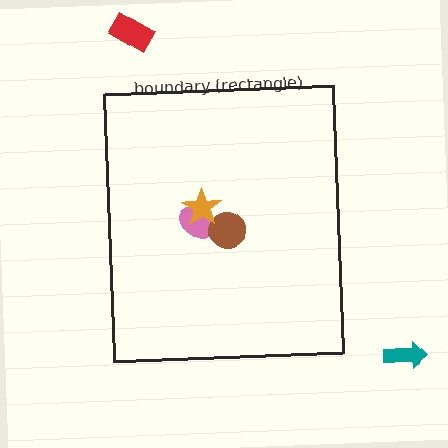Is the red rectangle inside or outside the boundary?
Outside.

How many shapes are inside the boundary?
3 inside, 2 outside.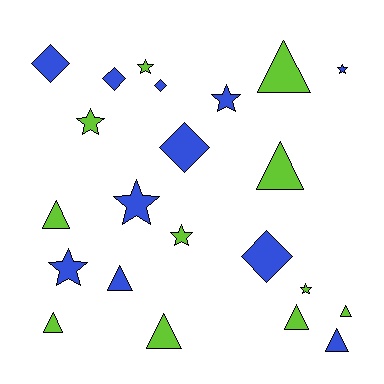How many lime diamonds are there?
There are no lime diamonds.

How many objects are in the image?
There are 22 objects.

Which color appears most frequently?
Lime, with 11 objects.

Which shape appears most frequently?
Triangle, with 9 objects.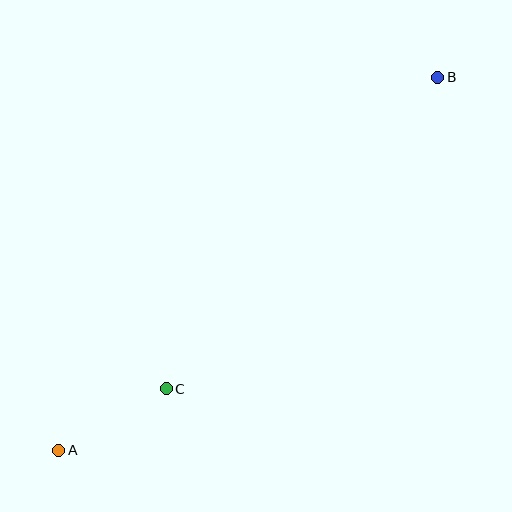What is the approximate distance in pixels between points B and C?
The distance between B and C is approximately 413 pixels.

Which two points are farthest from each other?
Points A and B are farthest from each other.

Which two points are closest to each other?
Points A and C are closest to each other.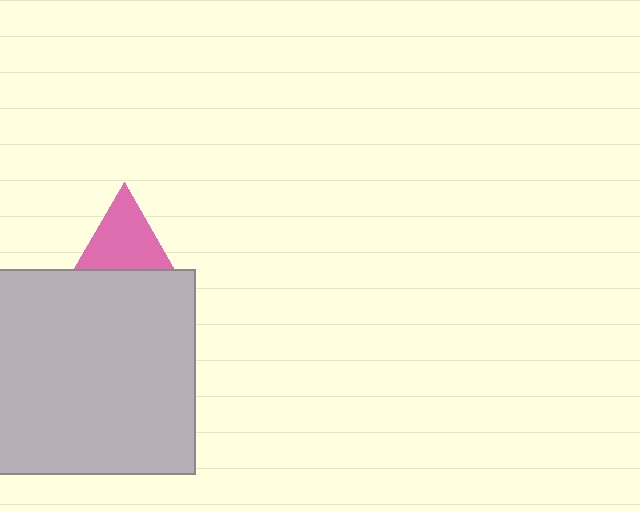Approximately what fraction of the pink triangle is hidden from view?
Roughly 31% of the pink triangle is hidden behind the light gray square.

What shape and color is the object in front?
The object in front is a light gray square.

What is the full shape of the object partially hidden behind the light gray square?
The partially hidden object is a pink triangle.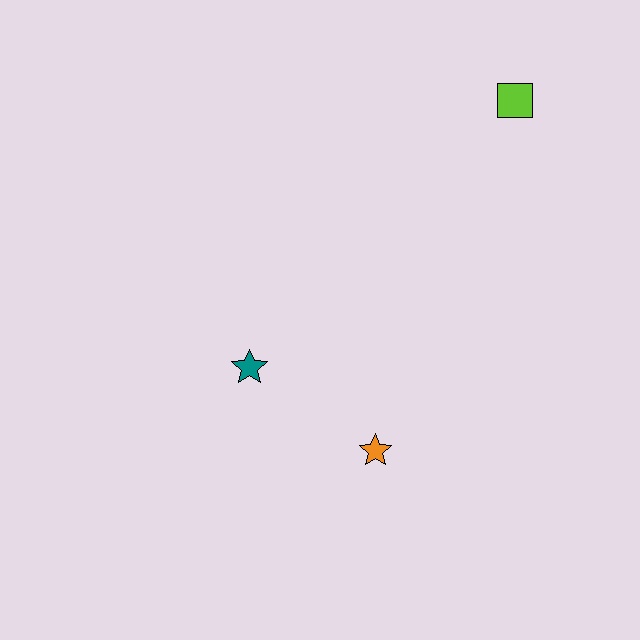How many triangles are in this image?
There are no triangles.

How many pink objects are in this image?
There are no pink objects.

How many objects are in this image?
There are 3 objects.